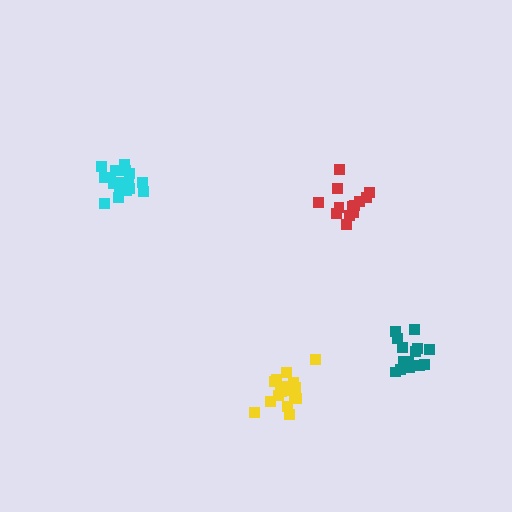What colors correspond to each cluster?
The clusters are colored: yellow, red, cyan, teal.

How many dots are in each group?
Group 1: 17 dots, Group 2: 13 dots, Group 3: 18 dots, Group 4: 14 dots (62 total).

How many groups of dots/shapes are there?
There are 4 groups.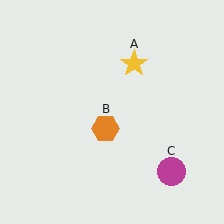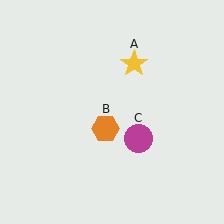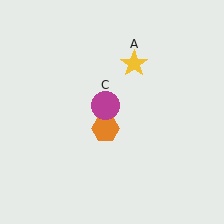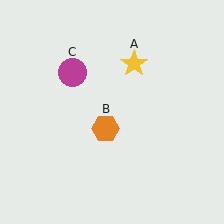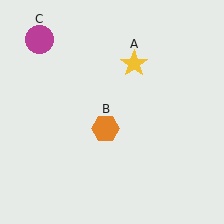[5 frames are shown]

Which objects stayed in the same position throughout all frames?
Yellow star (object A) and orange hexagon (object B) remained stationary.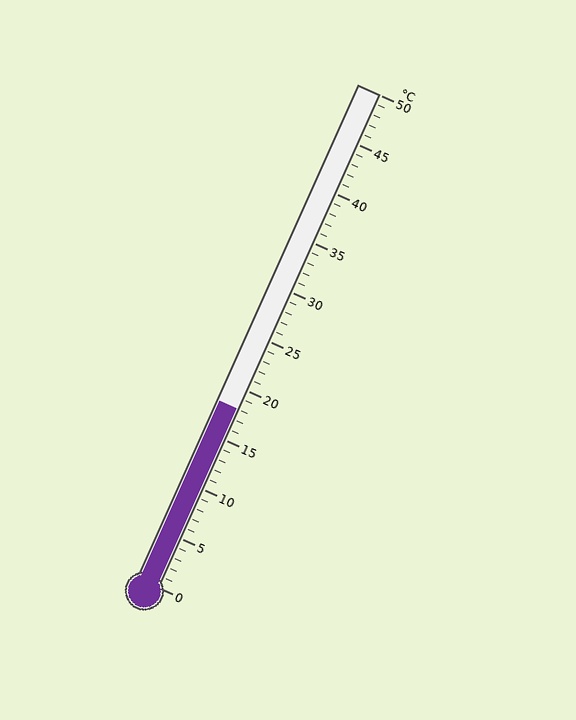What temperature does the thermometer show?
The thermometer shows approximately 18°C.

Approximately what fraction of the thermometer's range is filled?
The thermometer is filled to approximately 35% of its range.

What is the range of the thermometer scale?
The thermometer scale ranges from 0°C to 50°C.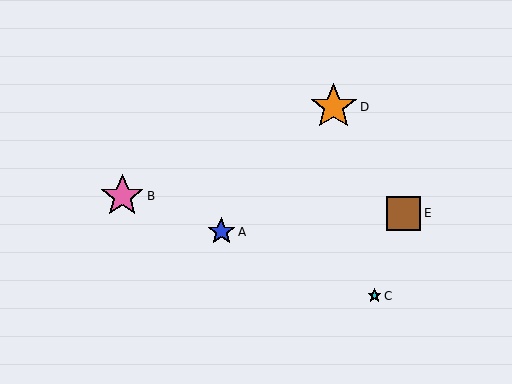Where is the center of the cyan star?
The center of the cyan star is at (374, 296).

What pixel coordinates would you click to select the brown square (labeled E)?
Click at (404, 213) to select the brown square E.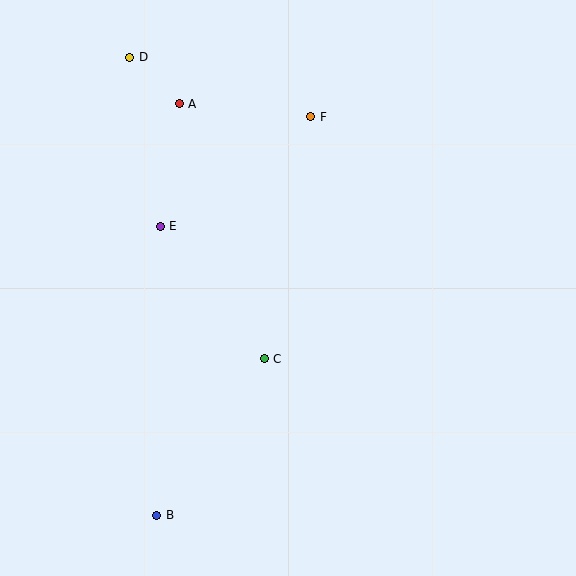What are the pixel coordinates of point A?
Point A is at (179, 104).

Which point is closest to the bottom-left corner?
Point B is closest to the bottom-left corner.